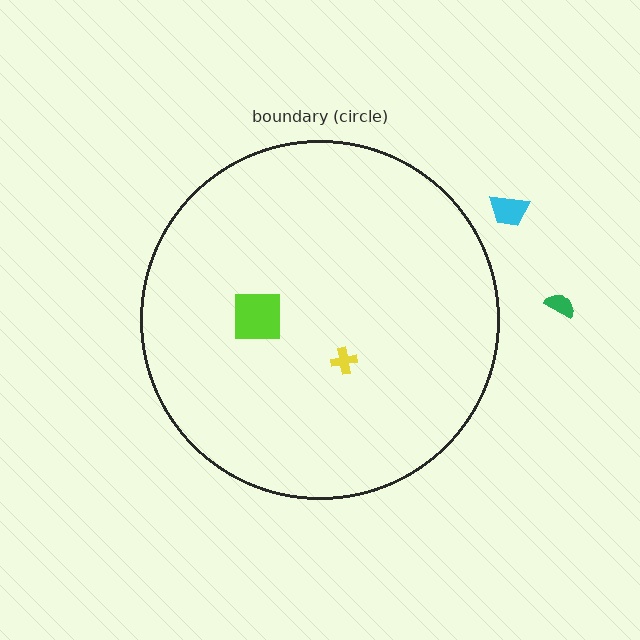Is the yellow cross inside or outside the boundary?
Inside.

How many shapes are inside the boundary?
2 inside, 2 outside.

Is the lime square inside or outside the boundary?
Inside.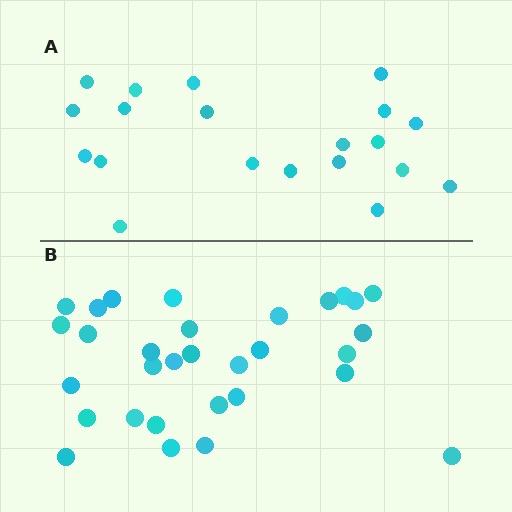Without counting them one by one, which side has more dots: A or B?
Region B (the bottom region) has more dots.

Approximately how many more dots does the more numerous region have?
Region B has roughly 12 or so more dots than region A.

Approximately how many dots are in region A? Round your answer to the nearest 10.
About 20 dots.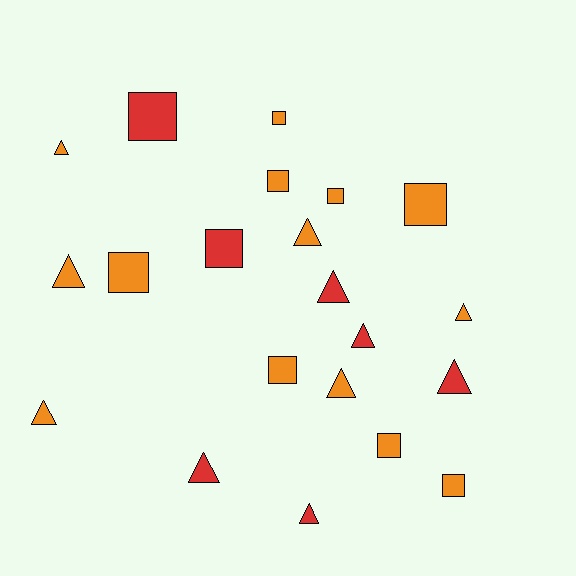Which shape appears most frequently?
Triangle, with 11 objects.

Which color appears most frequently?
Orange, with 14 objects.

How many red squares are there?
There are 2 red squares.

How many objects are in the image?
There are 21 objects.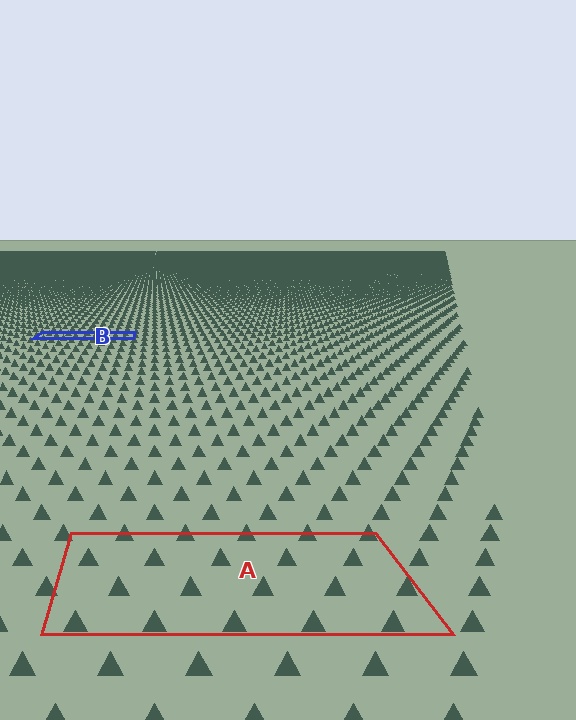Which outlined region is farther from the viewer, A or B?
Region B is farther from the viewer — the texture elements inside it appear smaller and more densely packed.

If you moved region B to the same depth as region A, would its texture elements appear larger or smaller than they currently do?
They would appear larger. At a closer depth, the same texture elements are projected at a bigger on-screen size.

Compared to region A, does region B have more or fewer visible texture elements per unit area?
Region B has more texture elements per unit area — they are packed more densely because it is farther away.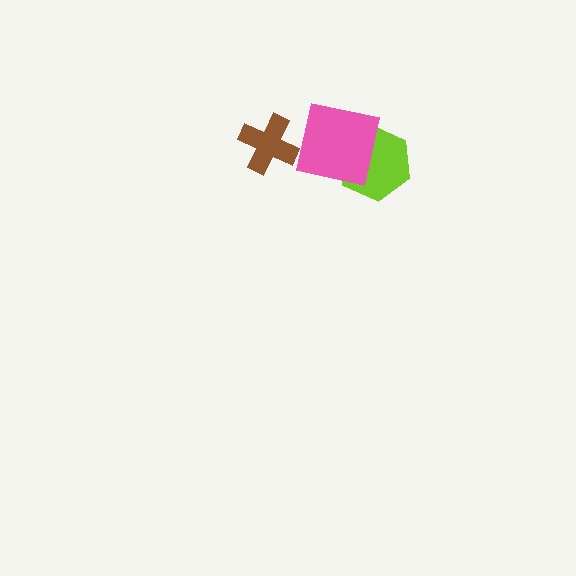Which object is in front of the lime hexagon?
The pink square is in front of the lime hexagon.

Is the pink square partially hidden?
No, no other shape covers it.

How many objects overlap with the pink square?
1 object overlaps with the pink square.